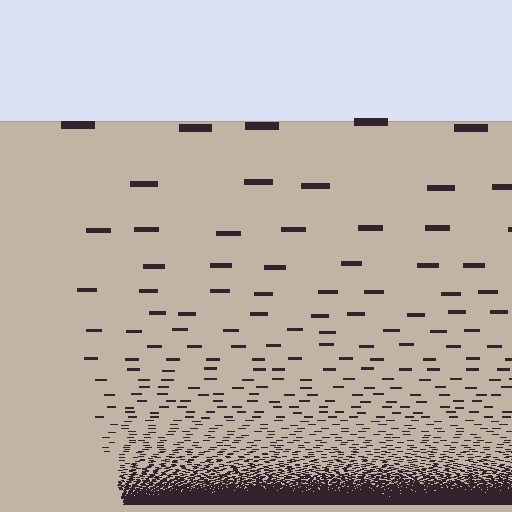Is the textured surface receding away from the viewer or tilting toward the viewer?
The surface appears to tilt toward the viewer. Texture elements get larger and sparser toward the top.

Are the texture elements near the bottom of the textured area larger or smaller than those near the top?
Smaller. The gradient is inverted — elements near the bottom are smaller and denser.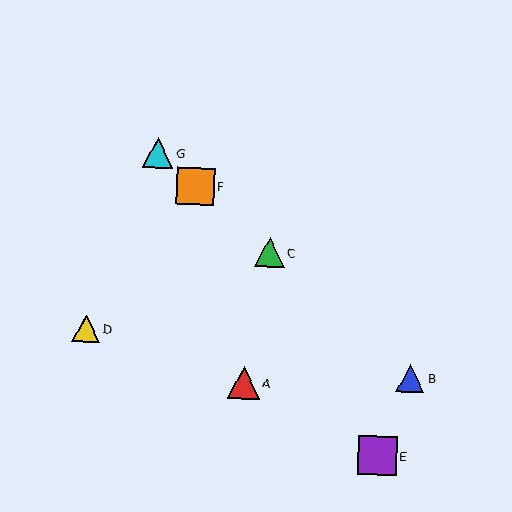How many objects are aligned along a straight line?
4 objects (B, C, F, G) are aligned along a straight line.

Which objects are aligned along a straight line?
Objects B, C, F, G are aligned along a straight line.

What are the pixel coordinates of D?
Object D is at (86, 329).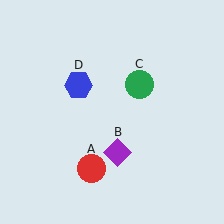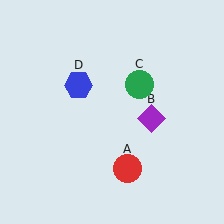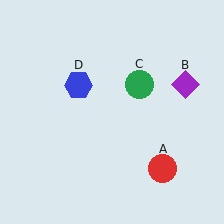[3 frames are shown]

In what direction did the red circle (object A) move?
The red circle (object A) moved right.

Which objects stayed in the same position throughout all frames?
Green circle (object C) and blue hexagon (object D) remained stationary.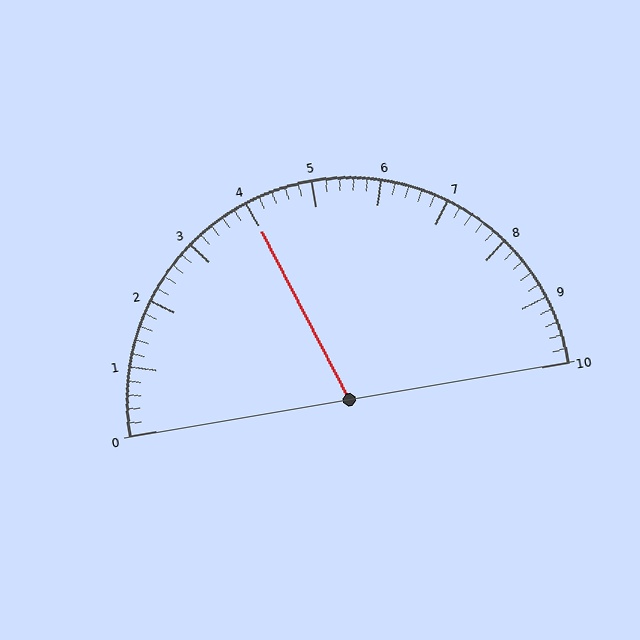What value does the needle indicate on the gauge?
The needle indicates approximately 4.0.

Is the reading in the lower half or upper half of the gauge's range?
The reading is in the lower half of the range (0 to 10).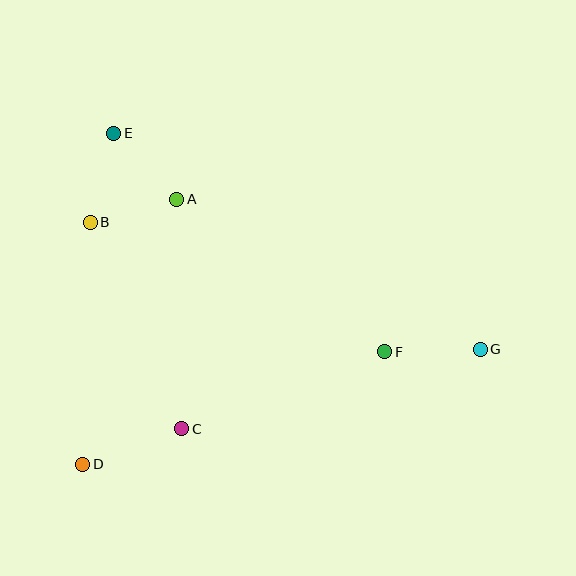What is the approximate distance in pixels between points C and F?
The distance between C and F is approximately 217 pixels.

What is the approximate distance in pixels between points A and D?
The distance between A and D is approximately 281 pixels.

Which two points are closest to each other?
Points A and B are closest to each other.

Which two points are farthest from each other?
Points E and G are farthest from each other.